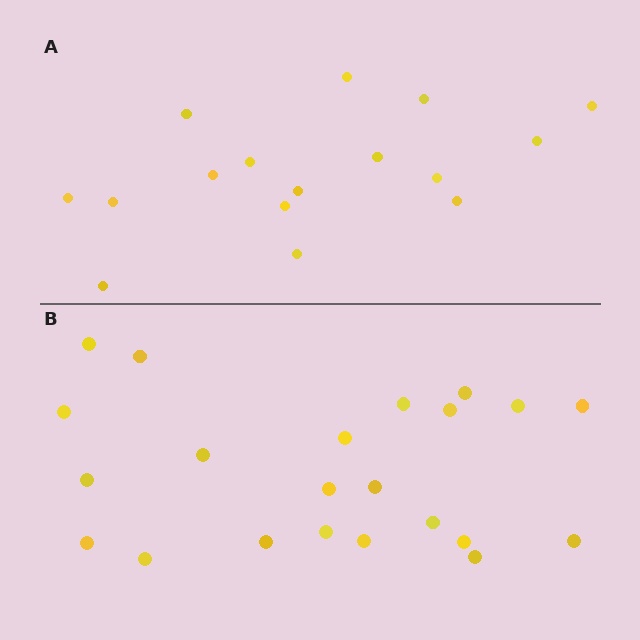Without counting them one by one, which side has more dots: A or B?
Region B (the bottom region) has more dots.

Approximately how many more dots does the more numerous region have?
Region B has about 6 more dots than region A.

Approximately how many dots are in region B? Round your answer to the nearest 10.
About 20 dots. (The exact count is 22, which rounds to 20.)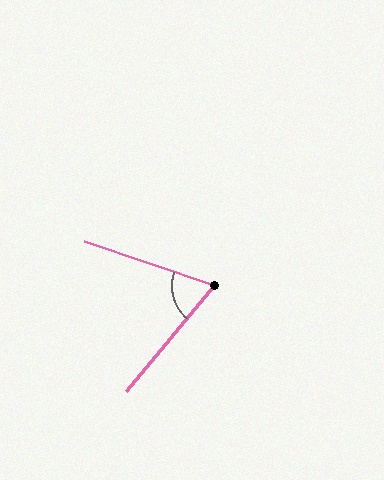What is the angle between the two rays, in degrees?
Approximately 69 degrees.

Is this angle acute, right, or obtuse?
It is acute.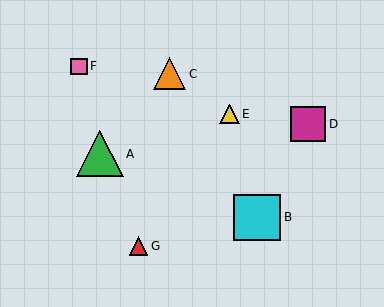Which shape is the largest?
The cyan square (labeled B) is the largest.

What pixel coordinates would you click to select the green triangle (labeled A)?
Click at (100, 154) to select the green triangle A.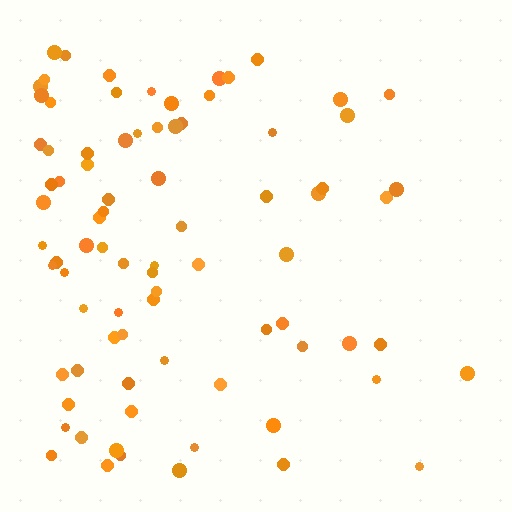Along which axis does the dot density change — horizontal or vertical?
Horizontal.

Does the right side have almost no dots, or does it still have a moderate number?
Still a moderate number, just noticeably fewer than the left.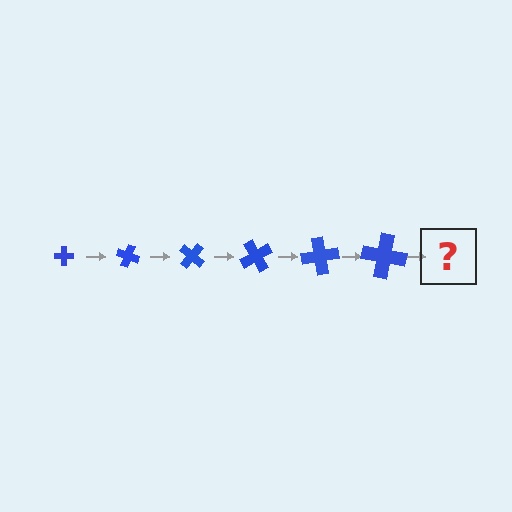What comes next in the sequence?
The next element should be a cross, larger than the previous one and rotated 120 degrees from the start.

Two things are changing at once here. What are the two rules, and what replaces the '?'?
The two rules are that the cross grows larger each step and it rotates 20 degrees each step. The '?' should be a cross, larger than the previous one and rotated 120 degrees from the start.